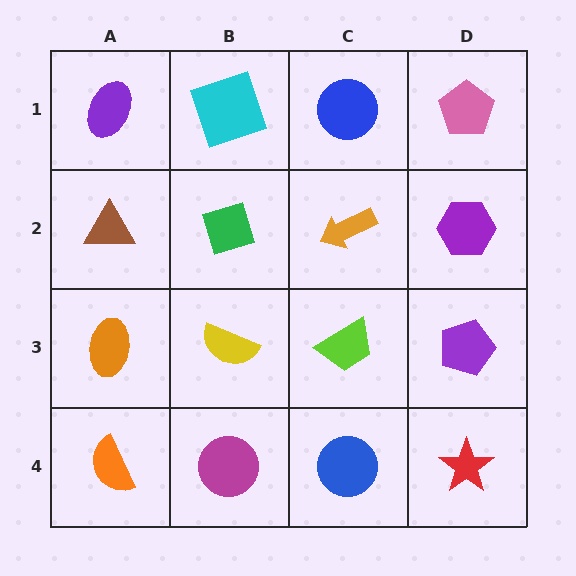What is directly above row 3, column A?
A brown triangle.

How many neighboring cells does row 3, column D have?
3.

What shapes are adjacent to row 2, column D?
A pink pentagon (row 1, column D), a purple pentagon (row 3, column D), an orange arrow (row 2, column C).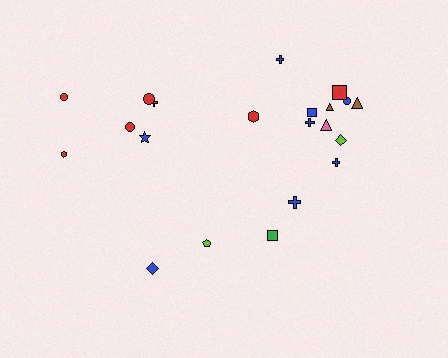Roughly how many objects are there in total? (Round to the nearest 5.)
Roughly 20 objects in total.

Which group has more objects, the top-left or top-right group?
The top-right group.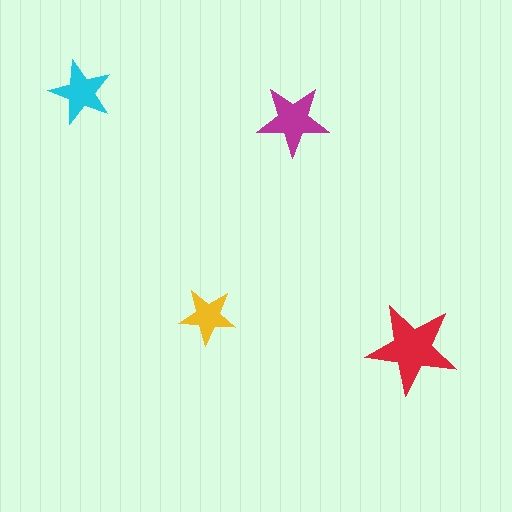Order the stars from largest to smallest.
the red one, the magenta one, the cyan one, the yellow one.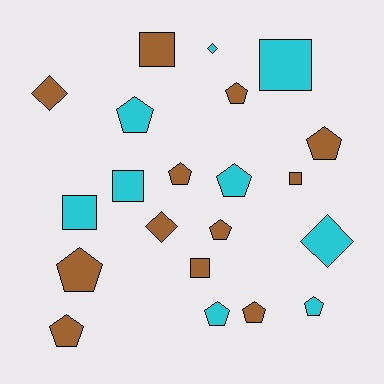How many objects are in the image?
There are 21 objects.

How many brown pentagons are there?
There are 7 brown pentagons.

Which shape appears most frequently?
Pentagon, with 11 objects.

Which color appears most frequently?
Brown, with 12 objects.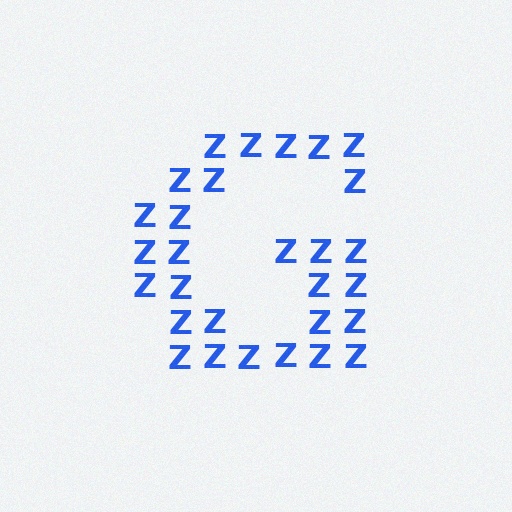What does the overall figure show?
The overall figure shows the letter G.